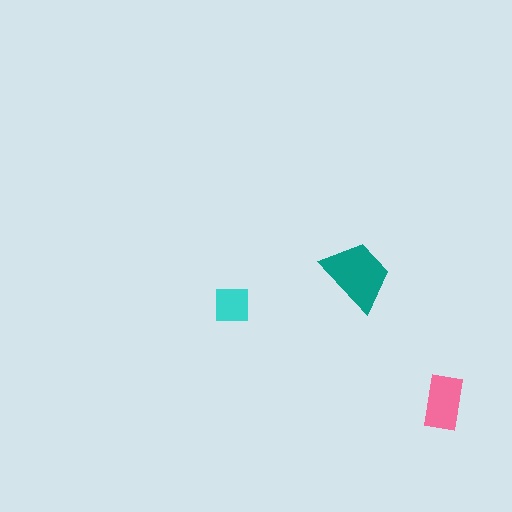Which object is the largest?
The teal trapezoid.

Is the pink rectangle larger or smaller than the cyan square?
Larger.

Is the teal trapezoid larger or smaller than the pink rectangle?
Larger.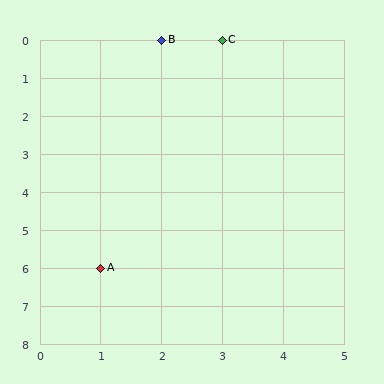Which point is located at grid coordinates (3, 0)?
Point C is at (3, 0).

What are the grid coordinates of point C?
Point C is at grid coordinates (3, 0).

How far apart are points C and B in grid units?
Points C and B are 1 column apart.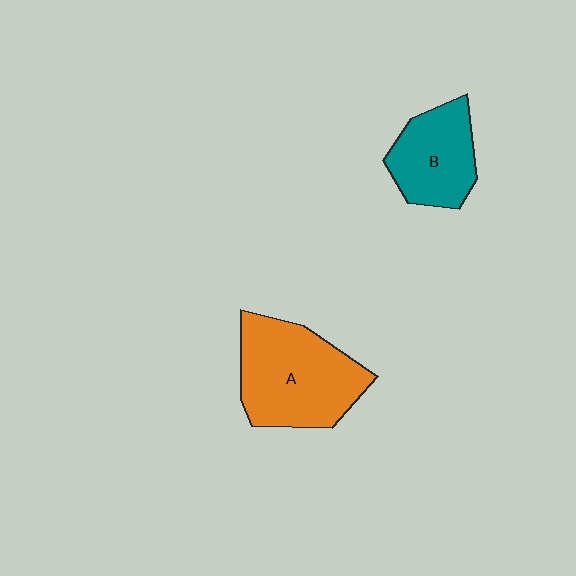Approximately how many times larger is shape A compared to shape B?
Approximately 1.5 times.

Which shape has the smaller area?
Shape B (teal).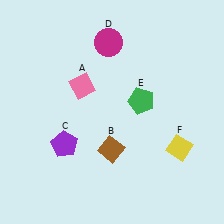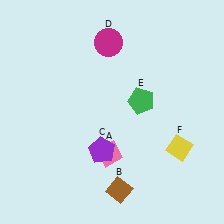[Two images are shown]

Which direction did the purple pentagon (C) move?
The purple pentagon (C) moved right.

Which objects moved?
The objects that moved are: the pink diamond (A), the brown diamond (B), the purple pentagon (C).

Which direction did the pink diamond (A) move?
The pink diamond (A) moved down.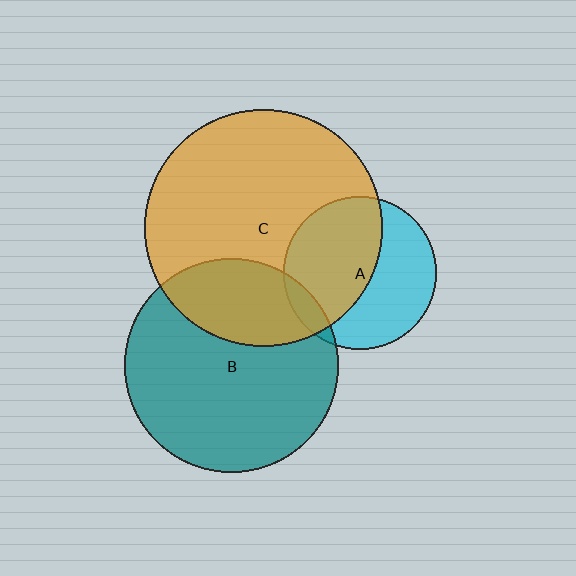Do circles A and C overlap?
Yes.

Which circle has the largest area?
Circle C (orange).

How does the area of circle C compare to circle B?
Approximately 1.2 times.